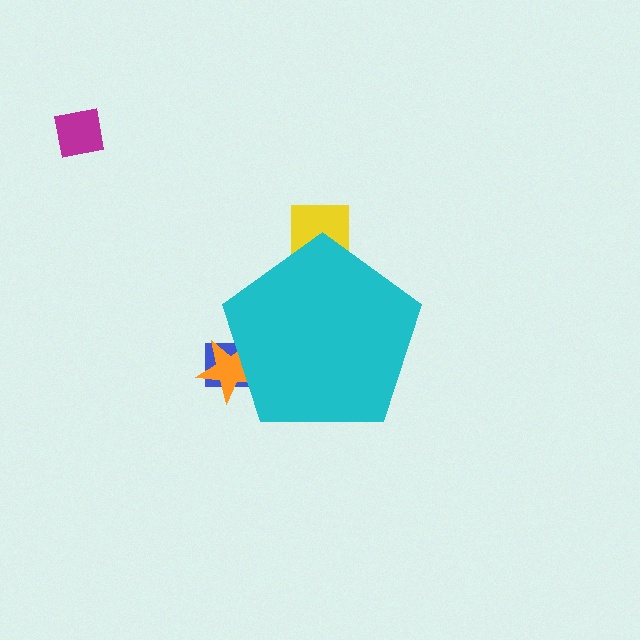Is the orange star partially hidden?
Yes, the orange star is partially hidden behind the cyan pentagon.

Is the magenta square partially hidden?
No, the magenta square is fully visible.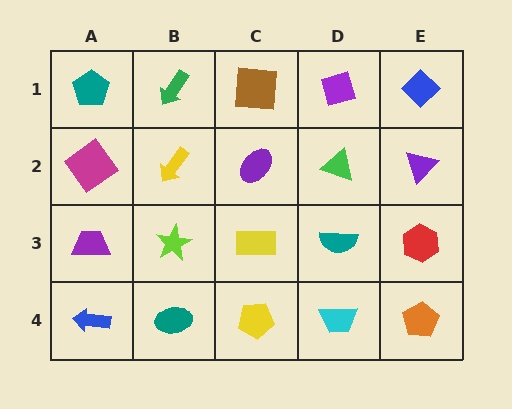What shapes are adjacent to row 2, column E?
A blue diamond (row 1, column E), a red hexagon (row 3, column E), a green triangle (row 2, column D).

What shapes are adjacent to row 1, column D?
A green triangle (row 2, column D), a brown square (row 1, column C), a blue diamond (row 1, column E).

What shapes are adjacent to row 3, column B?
A yellow arrow (row 2, column B), a teal ellipse (row 4, column B), a purple trapezoid (row 3, column A), a yellow rectangle (row 3, column C).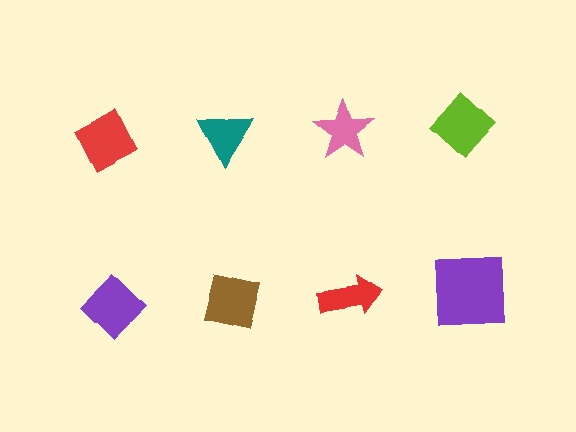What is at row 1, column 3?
A pink star.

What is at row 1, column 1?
A red diamond.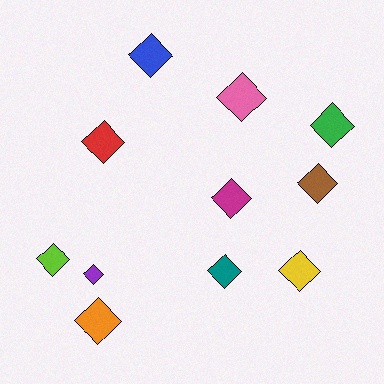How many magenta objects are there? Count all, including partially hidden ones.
There is 1 magenta object.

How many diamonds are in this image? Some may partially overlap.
There are 11 diamonds.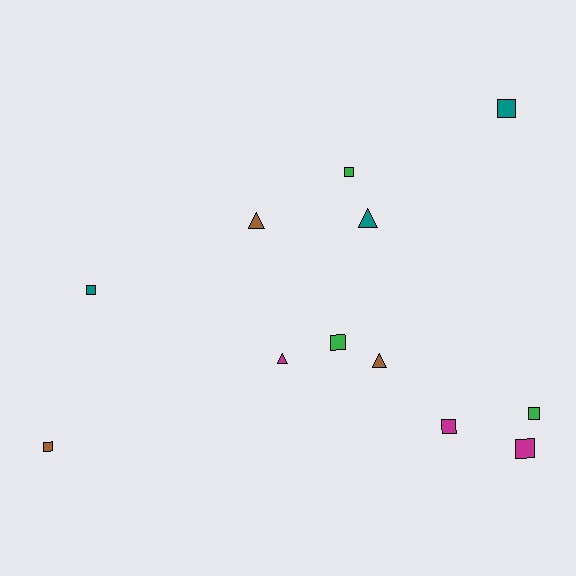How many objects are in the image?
There are 12 objects.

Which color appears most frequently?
Teal, with 3 objects.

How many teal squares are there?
There are 2 teal squares.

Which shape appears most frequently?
Square, with 8 objects.